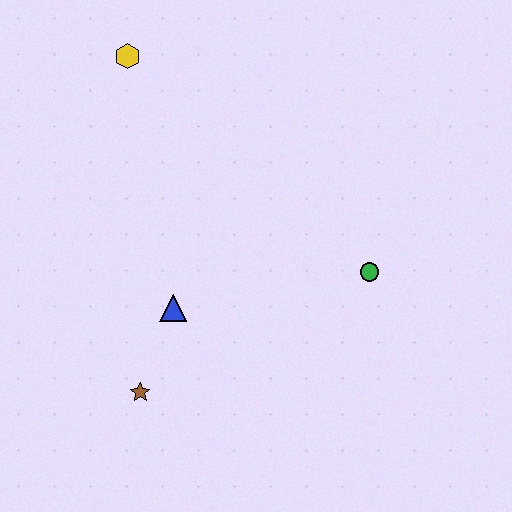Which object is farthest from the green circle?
The yellow hexagon is farthest from the green circle.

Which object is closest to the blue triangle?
The brown star is closest to the blue triangle.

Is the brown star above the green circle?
No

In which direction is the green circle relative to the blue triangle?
The green circle is to the right of the blue triangle.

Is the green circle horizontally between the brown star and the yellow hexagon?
No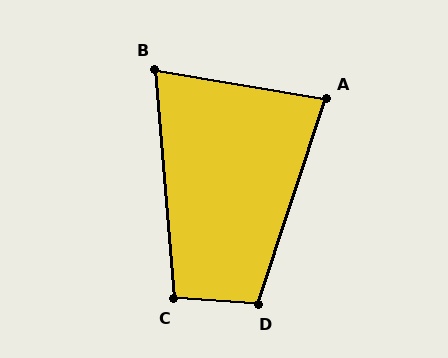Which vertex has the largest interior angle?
D, at approximately 104 degrees.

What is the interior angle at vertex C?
Approximately 98 degrees (obtuse).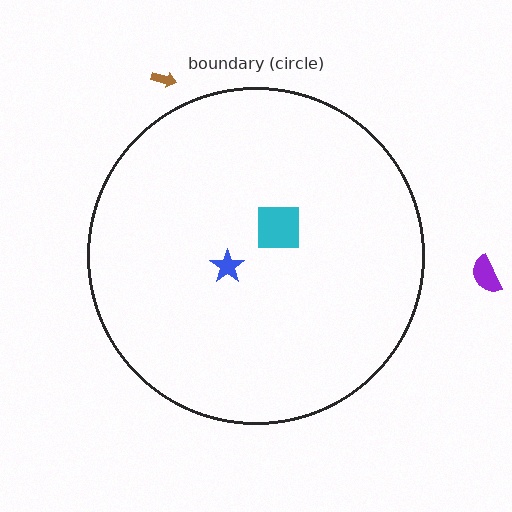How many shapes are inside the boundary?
2 inside, 2 outside.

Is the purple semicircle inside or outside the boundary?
Outside.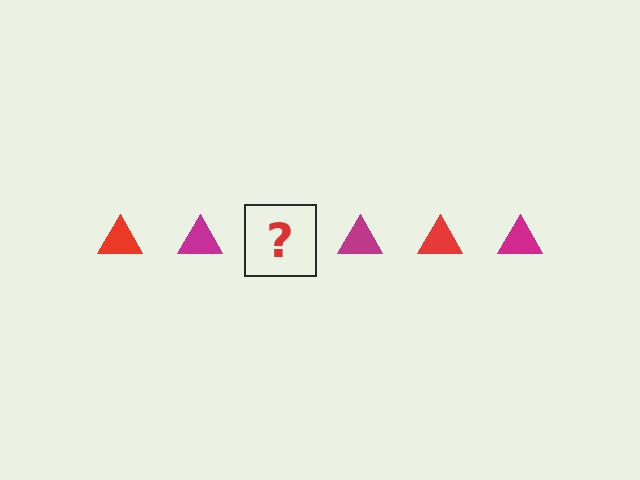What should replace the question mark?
The question mark should be replaced with a red triangle.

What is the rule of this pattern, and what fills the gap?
The rule is that the pattern cycles through red, magenta triangles. The gap should be filled with a red triangle.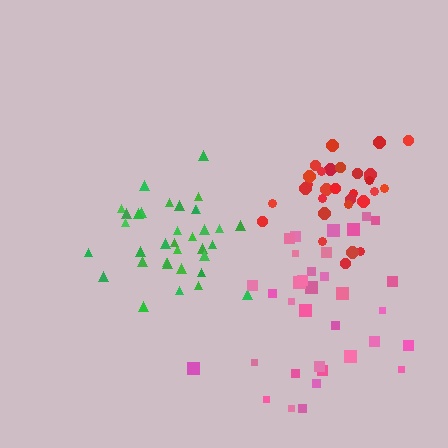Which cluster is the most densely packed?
Red.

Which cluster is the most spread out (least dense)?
Pink.